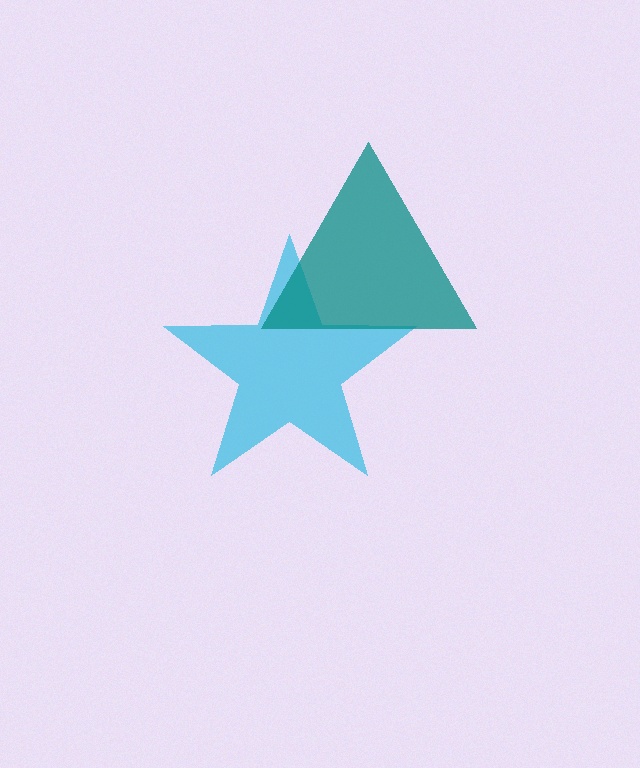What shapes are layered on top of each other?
The layered shapes are: a cyan star, a teal triangle.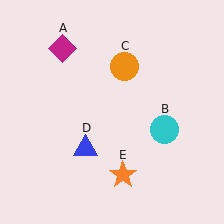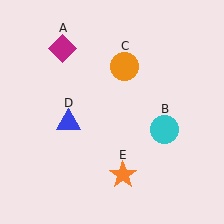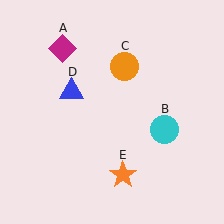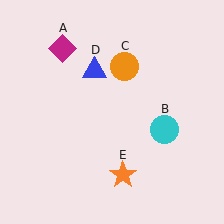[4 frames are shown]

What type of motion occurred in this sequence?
The blue triangle (object D) rotated clockwise around the center of the scene.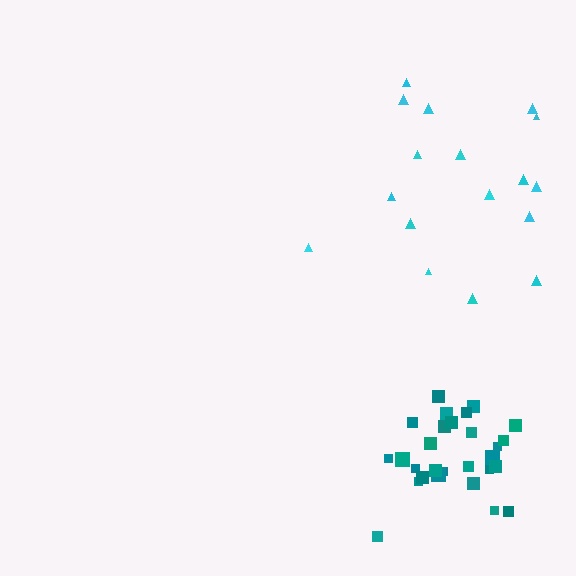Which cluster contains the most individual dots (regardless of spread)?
Teal (28).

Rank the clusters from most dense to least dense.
teal, cyan.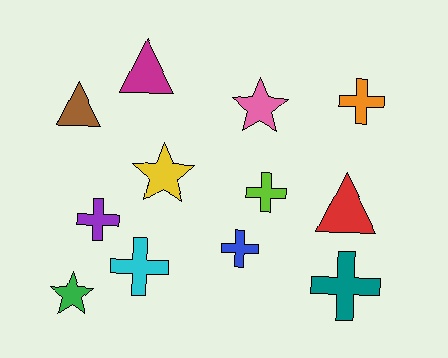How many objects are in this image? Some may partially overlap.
There are 12 objects.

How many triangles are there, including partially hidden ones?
There are 3 triangles.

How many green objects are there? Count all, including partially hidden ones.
There is 1 green object.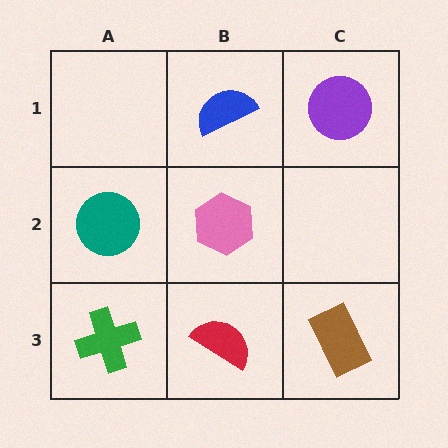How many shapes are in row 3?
3 shapes.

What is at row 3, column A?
A green cross.